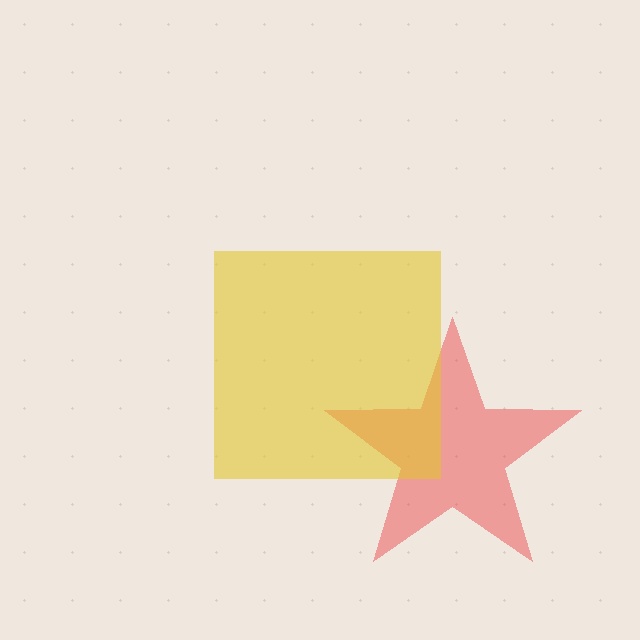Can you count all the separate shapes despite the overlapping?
Yes, there are 2 separate shapes.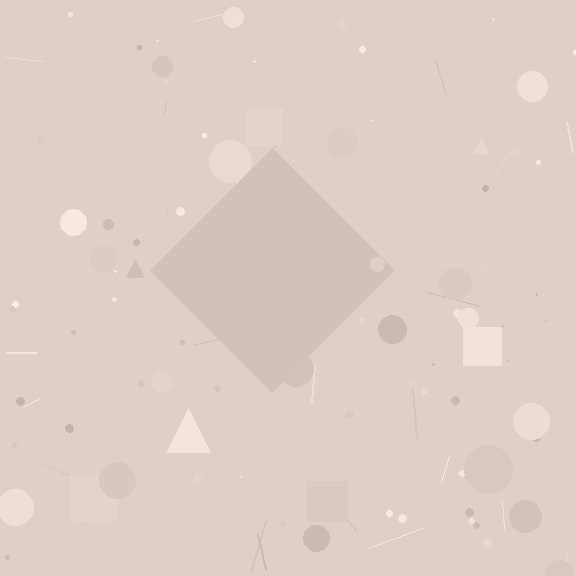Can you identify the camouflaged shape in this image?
The camouflaged shape is a diamond.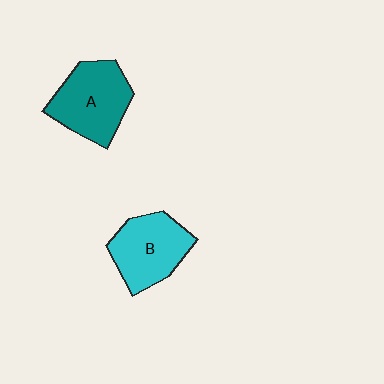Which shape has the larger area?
Shape A (teal).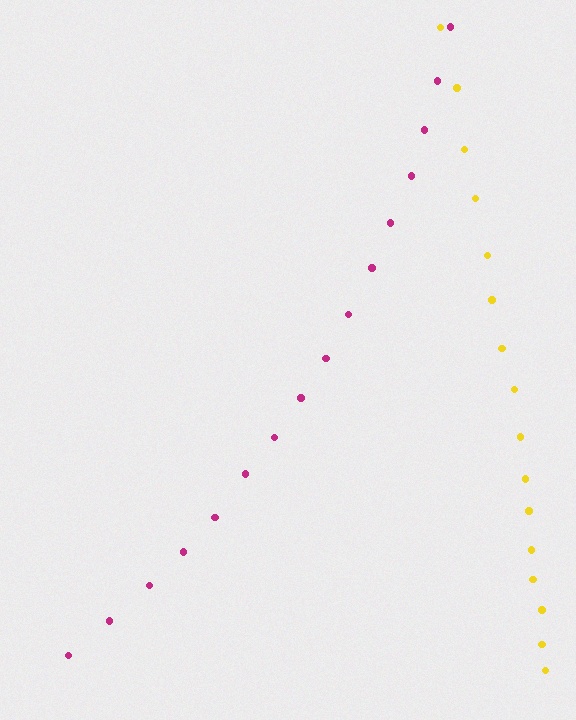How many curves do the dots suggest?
There are 2 distinct paths.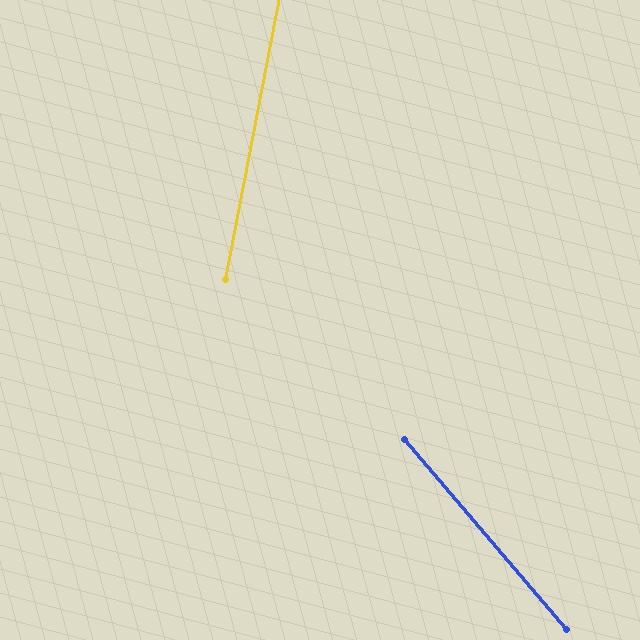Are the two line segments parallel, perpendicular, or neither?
Neither parallel nor perpendicular — they differ by about 51°.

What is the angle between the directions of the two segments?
Approximately 51 degrees.